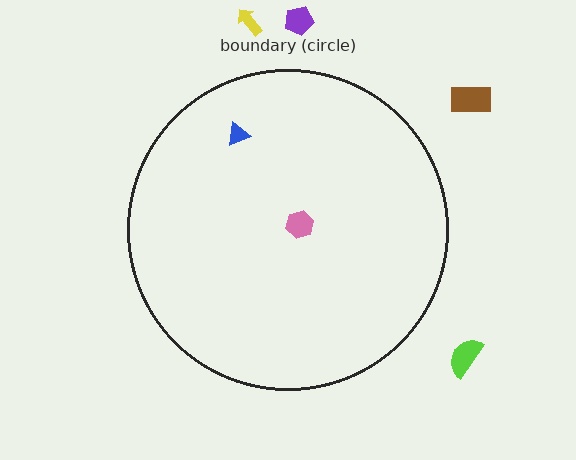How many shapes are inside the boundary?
2 inside, 4 outside.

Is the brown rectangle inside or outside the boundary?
Outside.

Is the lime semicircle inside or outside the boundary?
Outside.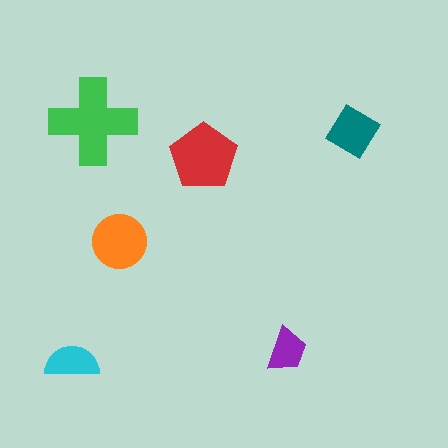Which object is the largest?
The green cross.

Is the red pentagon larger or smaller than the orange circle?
Larger.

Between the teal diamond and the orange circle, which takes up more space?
The orange circle.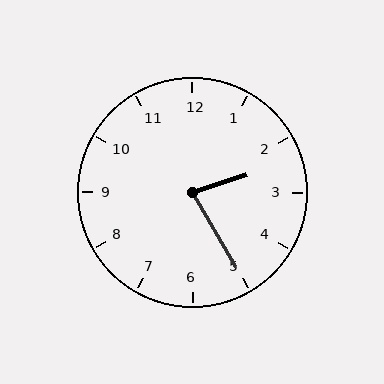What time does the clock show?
2:25.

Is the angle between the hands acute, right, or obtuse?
It is acute.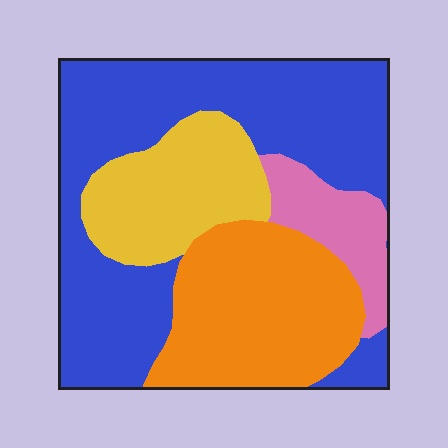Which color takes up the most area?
Blue, at roughly 45%.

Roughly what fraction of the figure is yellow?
Yellow takes up about one sixth (1/6) of the figure.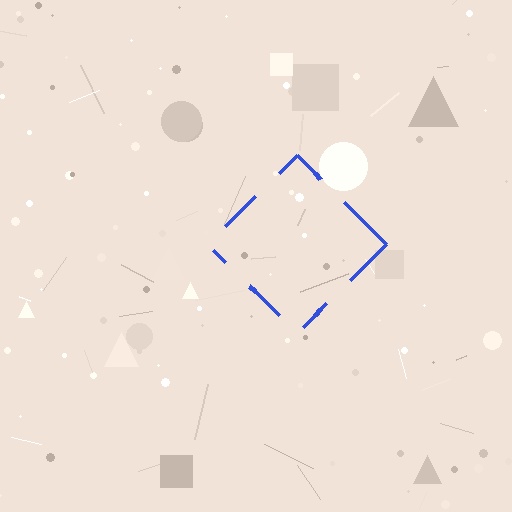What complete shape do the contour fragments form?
The contour fragments form a diamond.